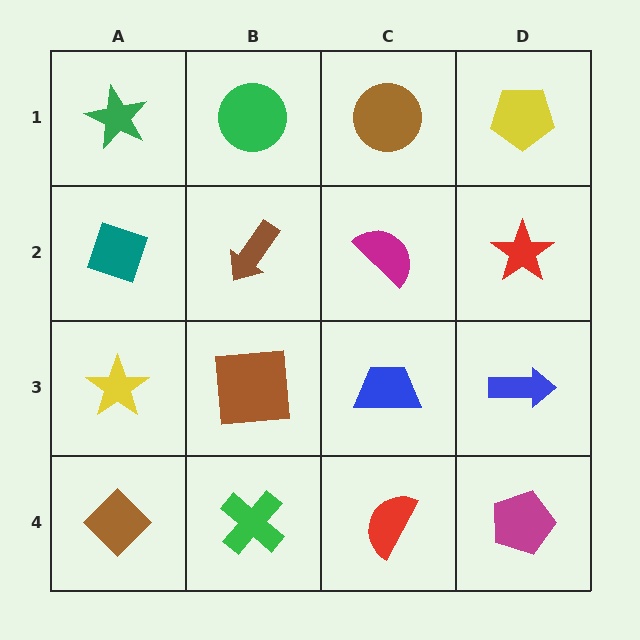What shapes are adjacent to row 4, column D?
A blue arrow (row 3, column D), a red semicircle (row 4, column C).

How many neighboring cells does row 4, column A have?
2.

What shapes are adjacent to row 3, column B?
A brown arrow (row 2, column B), a green cross (row 4, column B), a yellow star (row 3, column A), a blue trapezoid (row 3, column C).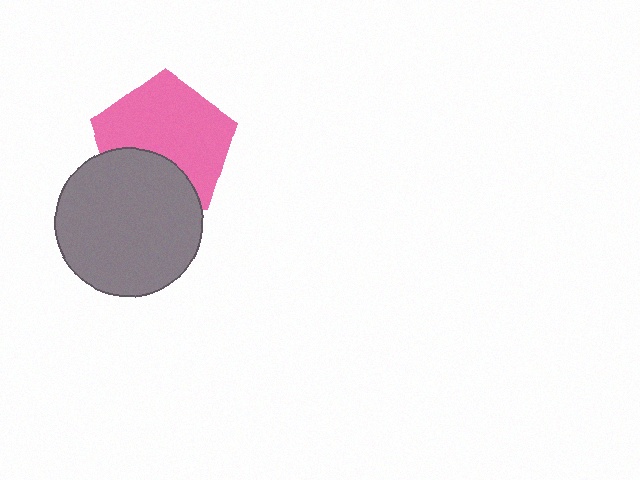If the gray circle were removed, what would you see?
You would see the complete pink pentagon.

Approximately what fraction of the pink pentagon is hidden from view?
Roughly 33% of the pink pentagon is hidden behind the gray circle.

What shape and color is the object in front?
The object in front is a gray circle.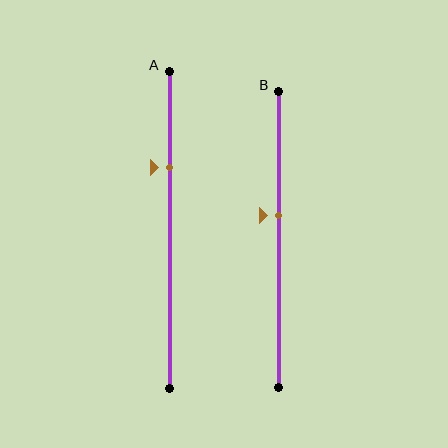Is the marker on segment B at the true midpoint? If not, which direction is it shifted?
No, the marker on segment B is shifted upward by about 8% of the segment length.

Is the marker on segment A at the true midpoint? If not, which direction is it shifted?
No, the marker on segment A is shifted upward by about 20% of the segment length.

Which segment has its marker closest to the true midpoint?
Segment B has its marker closest to the true midpoint.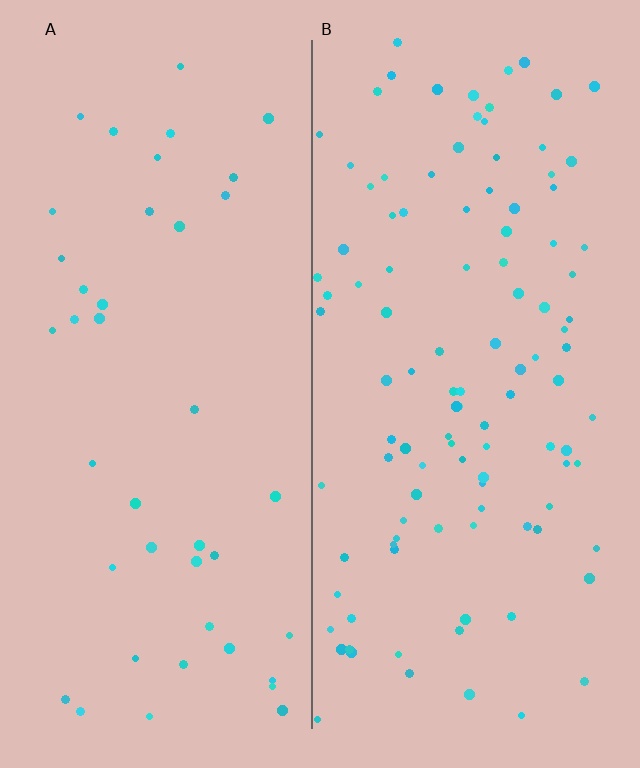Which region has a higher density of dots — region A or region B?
B (the right).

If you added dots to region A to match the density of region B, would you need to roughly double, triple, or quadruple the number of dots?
Approximately triple.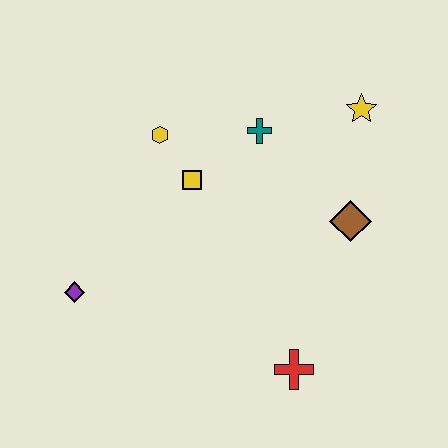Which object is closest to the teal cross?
The yellow square is closest to the teal cross.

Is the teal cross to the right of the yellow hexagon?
Yes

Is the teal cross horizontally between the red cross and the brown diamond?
No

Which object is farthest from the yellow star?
The purple diamond is farthest from the yellow star.